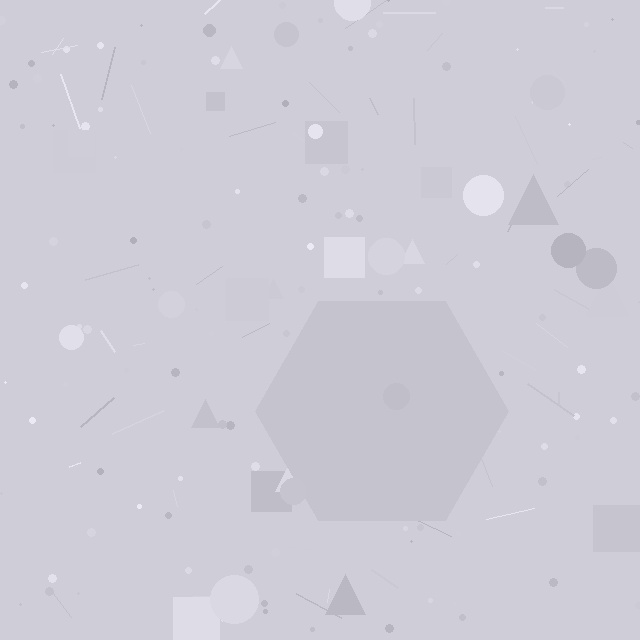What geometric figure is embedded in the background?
A hexagon is embedded in the background.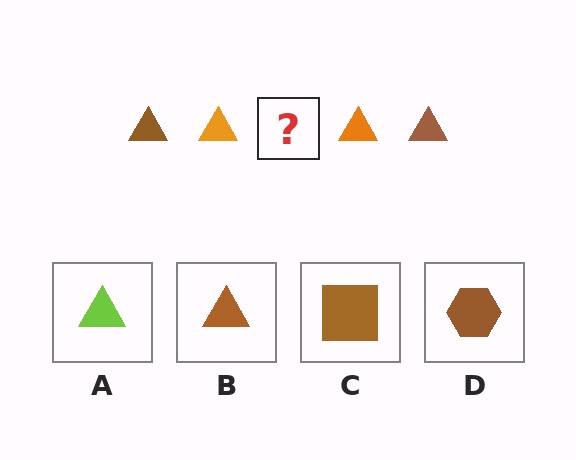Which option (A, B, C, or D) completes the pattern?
B.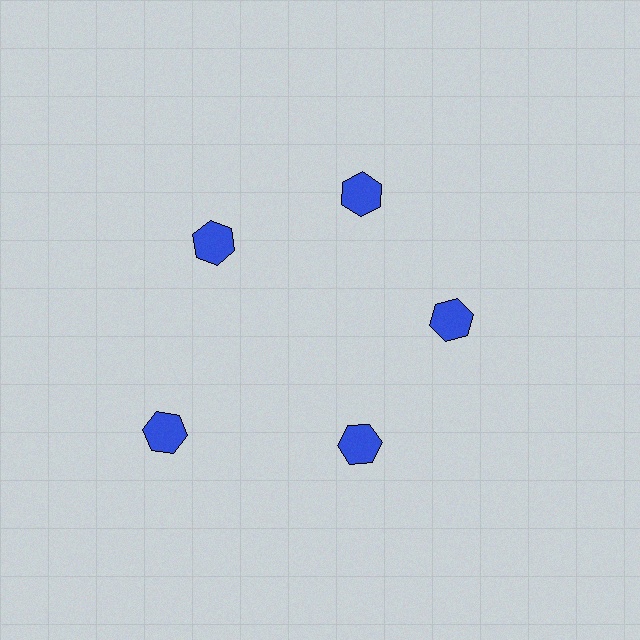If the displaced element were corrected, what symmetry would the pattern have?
It would have 5-fold rotational symmetry — the pattern would map onto itself every 72 degrees.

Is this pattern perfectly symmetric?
No. The 5 blue hexagons are arranged in a ring, but one element near the 8 o'clock position is pushed outward from the center, breaking the 5-fold rotational symmetry.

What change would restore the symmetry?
The symmetry would be restored by moving it inward, back onto the ring so that all 5 hexagons sit at equal angles and equal distance from the center.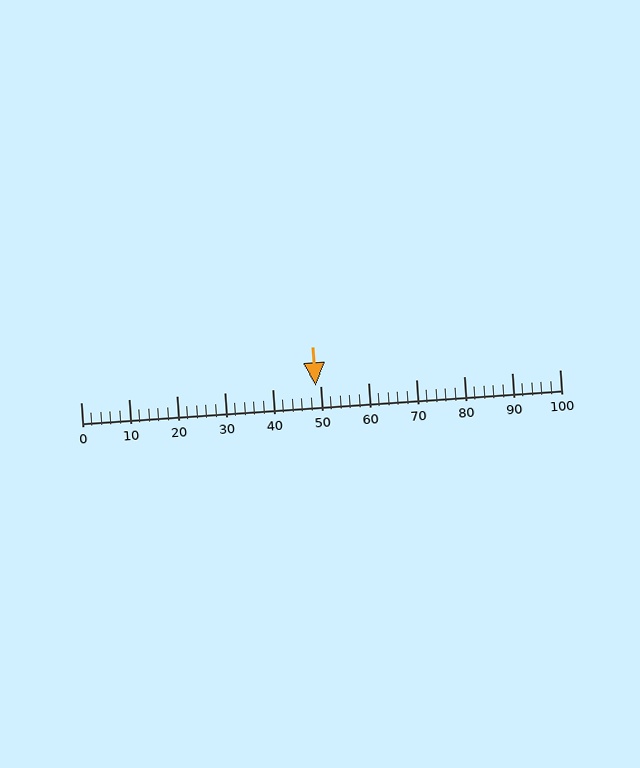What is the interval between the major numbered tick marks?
The major tick marks are spaced 10 units apart.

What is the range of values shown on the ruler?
The ruler shows values from 0 to 100.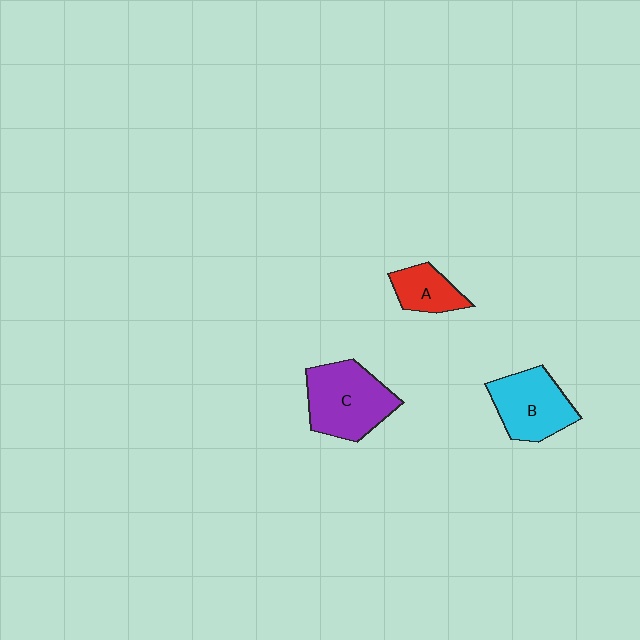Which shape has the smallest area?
Shape A (red).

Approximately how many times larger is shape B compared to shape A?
Approximately 1.7 times.